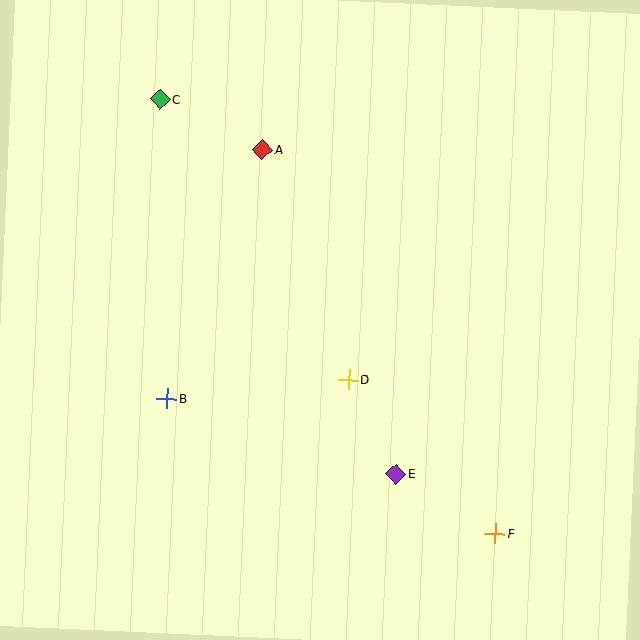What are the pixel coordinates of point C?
Point C is at (160, 100).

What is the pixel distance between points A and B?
The distance between A and B is 267 pixels.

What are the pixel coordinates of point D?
Point D is at (348, 379).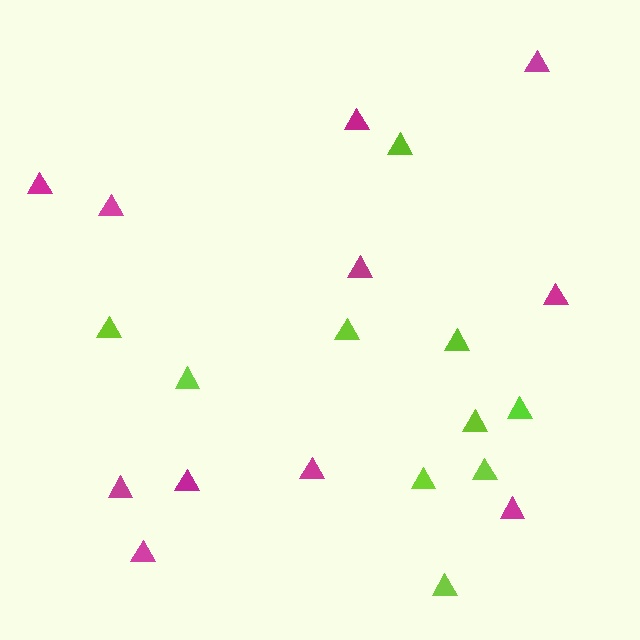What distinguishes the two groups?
There are 2 groups: one group of lime triangles (10) and one group of magenta triangles (11).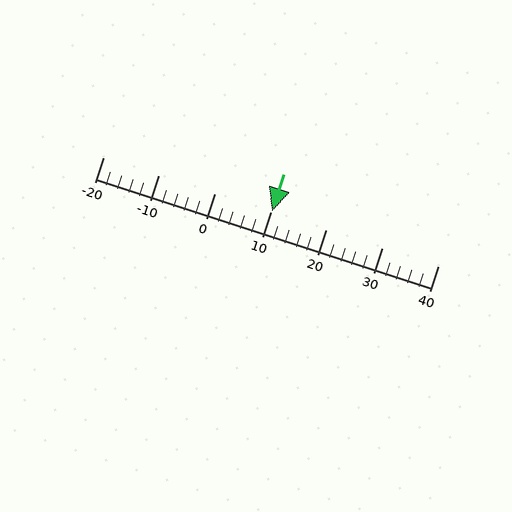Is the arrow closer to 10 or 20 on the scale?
The arrow is closer to 10.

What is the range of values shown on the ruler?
The ruler shows values from -20 to 40.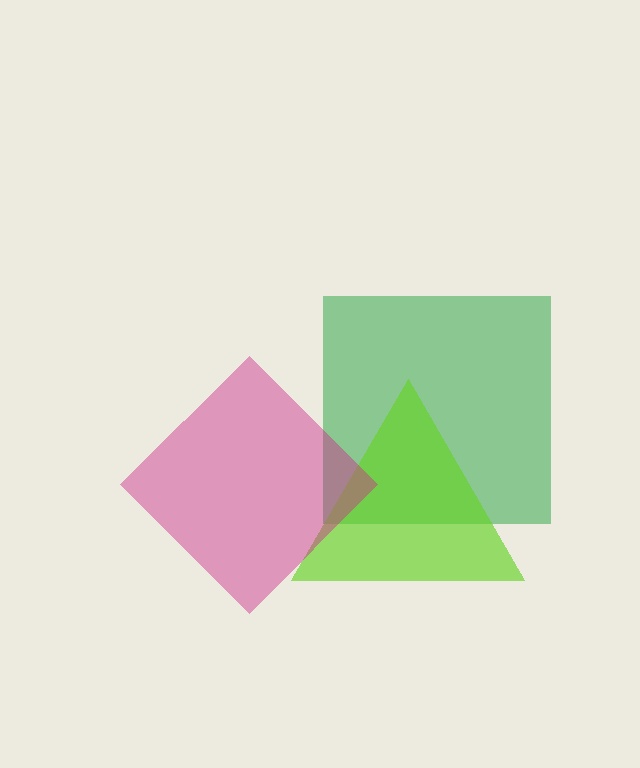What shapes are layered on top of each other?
The layered shapes are: a green square, a lime triangle, a magenta diamond.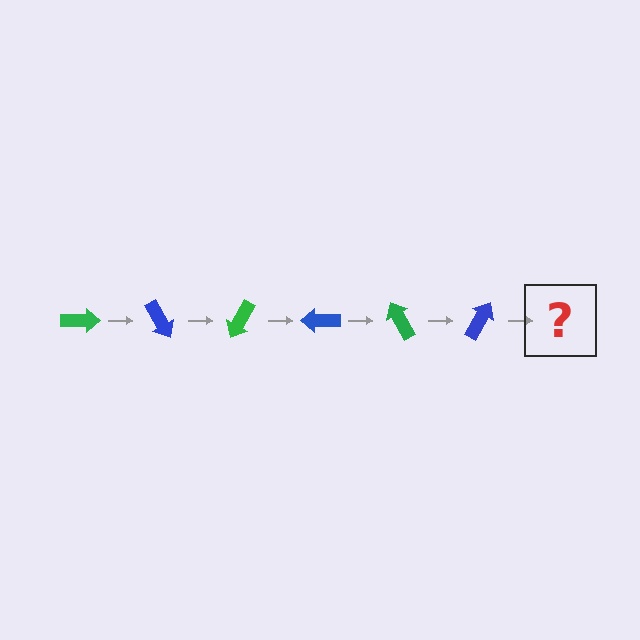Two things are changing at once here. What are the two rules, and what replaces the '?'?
The two rules are that it rotates 60 degrees each step and the color cycles through green and blue. The '?' should be a green arrow, rotated 360 degrees from the start.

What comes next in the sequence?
The next element should be a green arrow, rotated 360 degrees from the start.